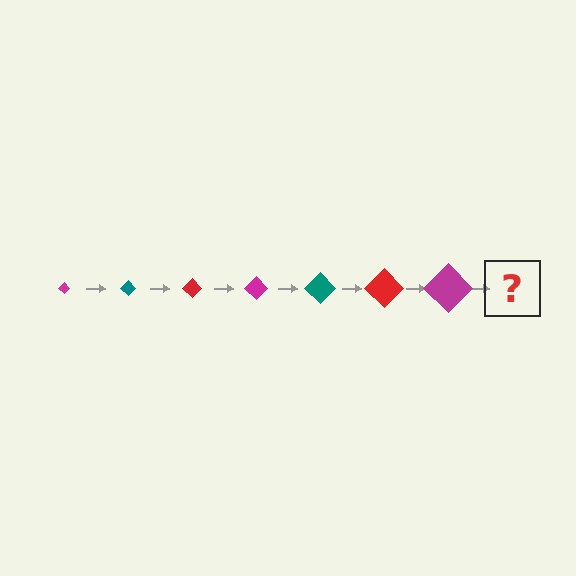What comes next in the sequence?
The next element should be a teal diamond, larger than the previous one.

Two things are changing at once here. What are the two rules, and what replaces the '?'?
The two rules are that the diamond grows larger each step and the color cycles through magenta, teal, and red. The '?' should be a teal diamond, larger than the previous one.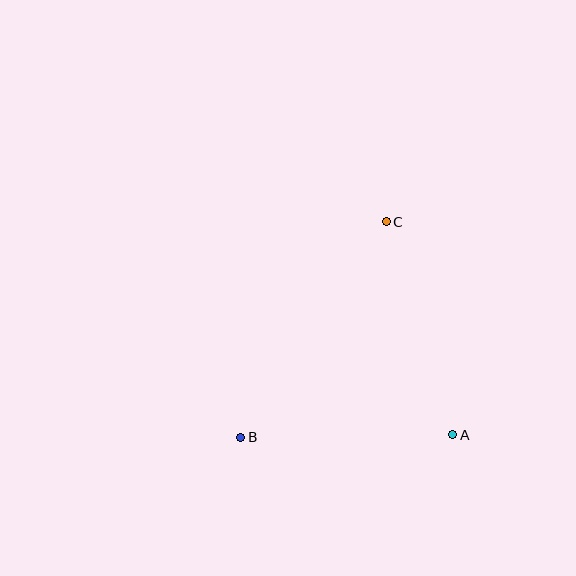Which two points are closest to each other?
Points A and B are closest to each other.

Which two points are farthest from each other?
Points B and C are farthest from each other.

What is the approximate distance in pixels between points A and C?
The distance between A and C is approximately 223 pixels.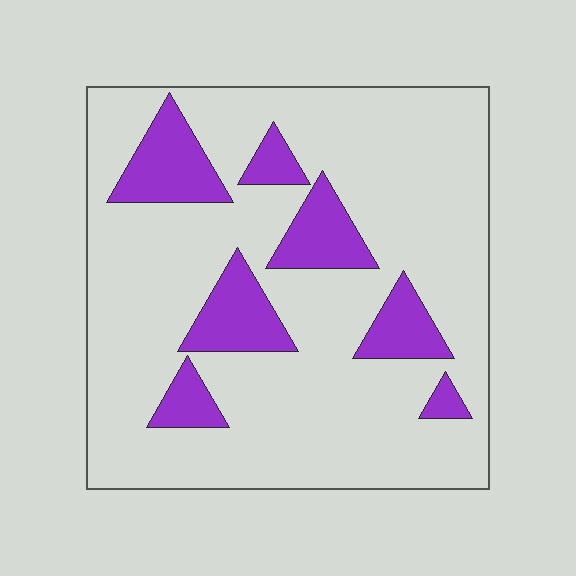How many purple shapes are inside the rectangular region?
7.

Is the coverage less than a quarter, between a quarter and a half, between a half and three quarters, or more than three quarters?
Less than a quarter.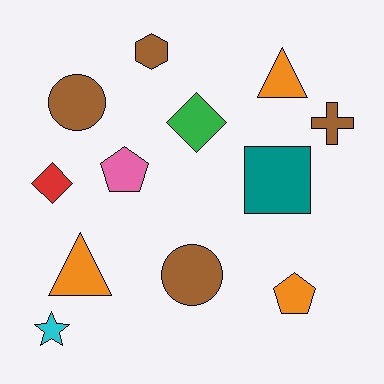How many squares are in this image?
There is 1 square.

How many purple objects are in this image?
There are no purple objects.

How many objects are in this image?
There are 12 objects.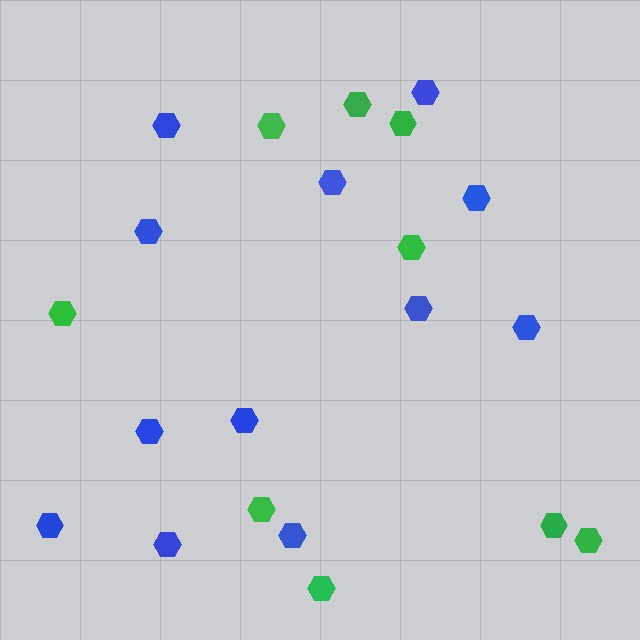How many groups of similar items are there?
There are 2 groups: one group of blue hexagons (12) and one group of green hexagons (9).